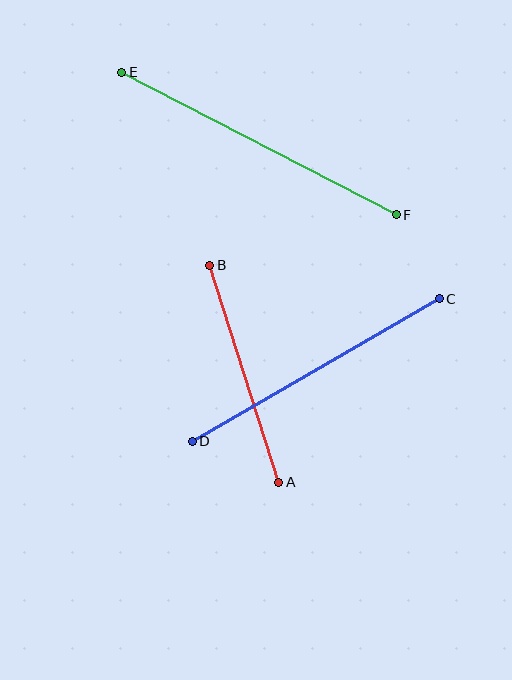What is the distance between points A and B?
The distance is approximately 228 pixels.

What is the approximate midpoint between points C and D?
The midpoint is at approximately (316, 370) pixels.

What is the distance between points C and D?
The distance is approximately 286 pixels.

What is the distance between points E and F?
The distance is approximately 309 pixels.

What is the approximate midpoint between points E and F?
The midpoint is at approximately (259, 143) pixels.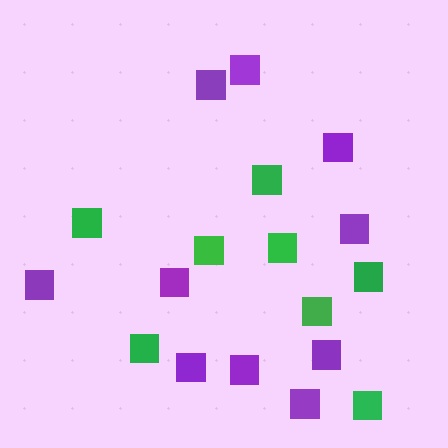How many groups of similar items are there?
There are 2 groups: one group of green squares (8) and one group of purple squares (10).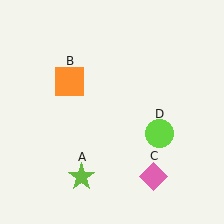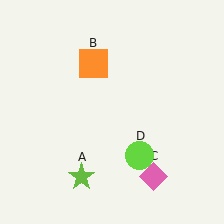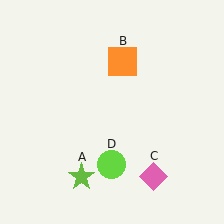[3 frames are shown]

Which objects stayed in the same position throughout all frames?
Lime star (object A) and pink diamond (object C) remained stationary.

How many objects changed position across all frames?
2 objects changed position: orange square (object B), lime circle (object D).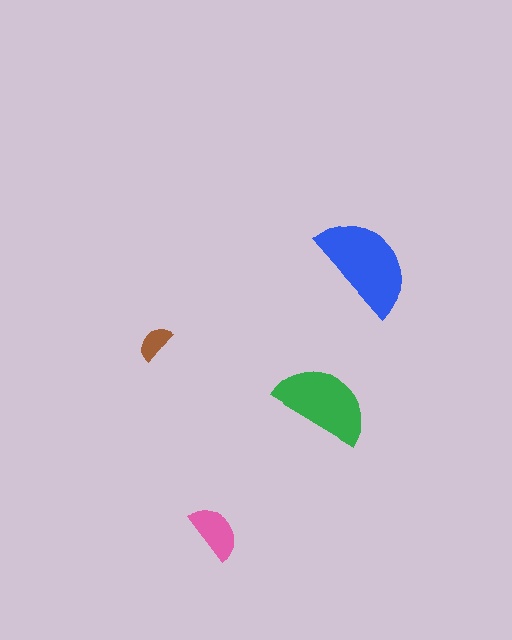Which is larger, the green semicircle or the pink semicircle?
The green one.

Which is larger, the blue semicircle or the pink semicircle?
The blue one.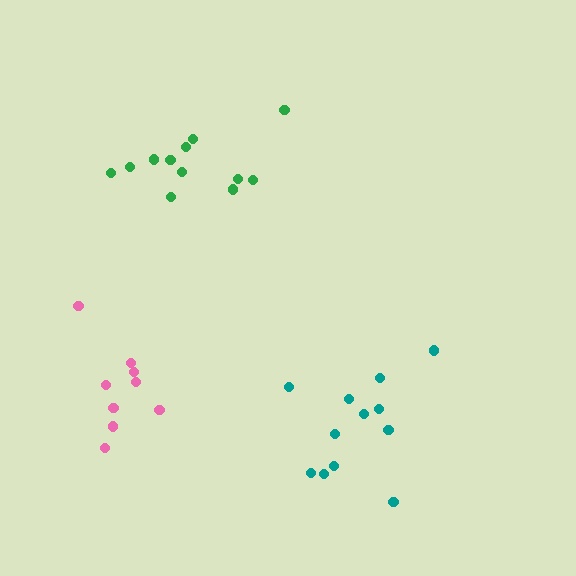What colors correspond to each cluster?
The clusters are colored: green, teal, pink.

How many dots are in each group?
Group 1: 12 dots, Group 2: 12 dots, Group 3: 9 dots (33 total).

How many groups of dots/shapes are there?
There are 3 groups.